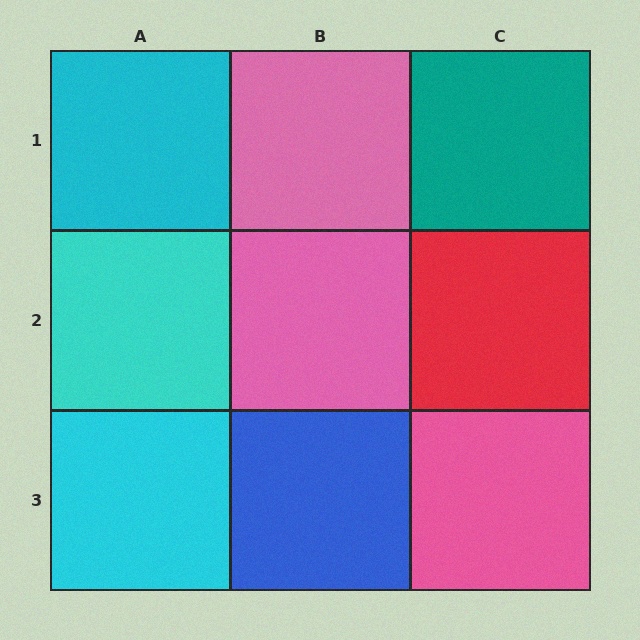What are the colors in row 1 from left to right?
Cyan, pink, teal.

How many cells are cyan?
3 cells are cyan.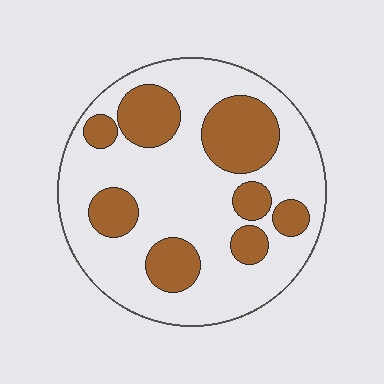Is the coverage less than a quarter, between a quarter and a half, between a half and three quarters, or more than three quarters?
Between a quarter and a half.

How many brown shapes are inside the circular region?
8.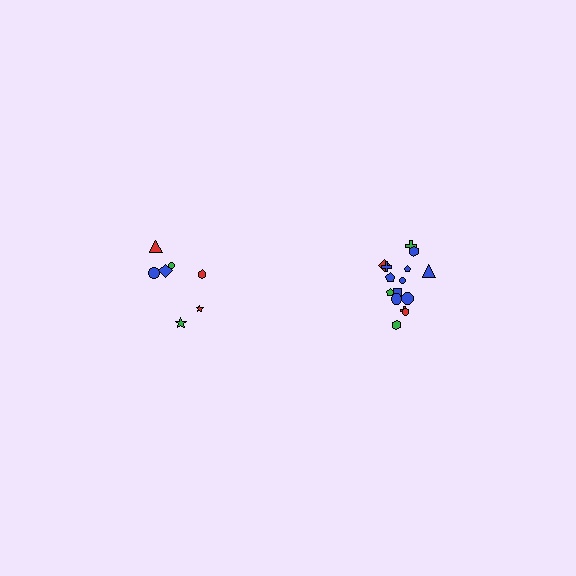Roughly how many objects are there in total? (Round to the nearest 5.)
Roughly 20 objects in total.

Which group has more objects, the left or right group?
The right group.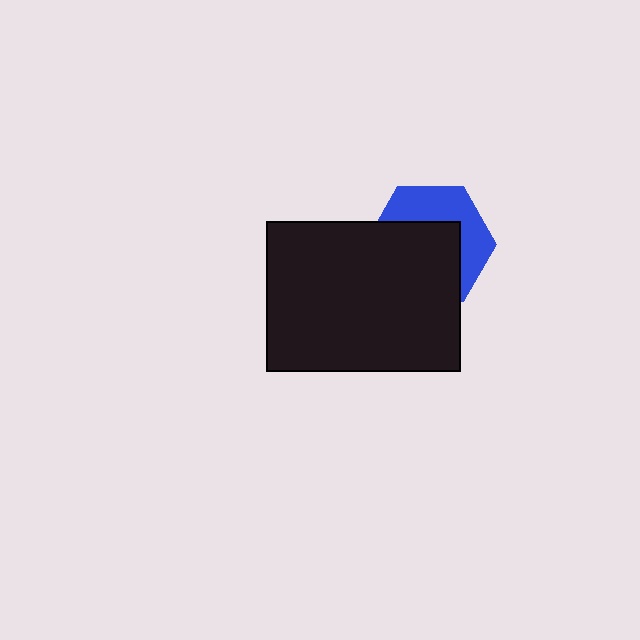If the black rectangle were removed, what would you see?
You would see the complete blue hexagon.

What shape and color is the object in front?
The object in front is a black rectangle.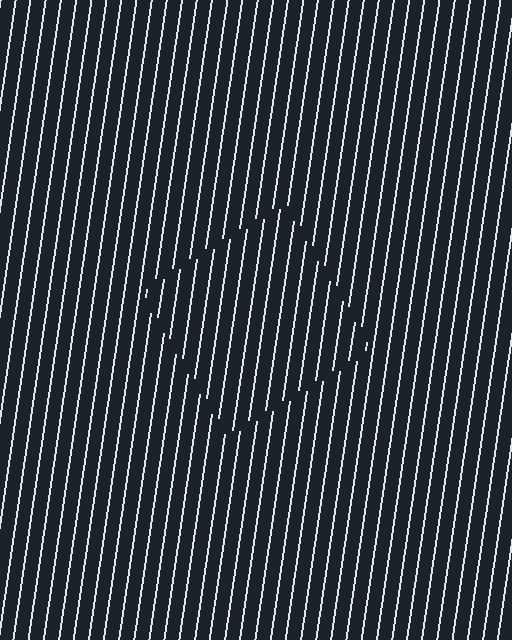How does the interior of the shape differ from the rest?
The interior of the shape contains the same grating, shifted by half a period — the contour is defined by the phase discontinuity where line-ends from the inner and outer gratings abut.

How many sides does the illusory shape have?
4 sides — the line-ends trace a square.